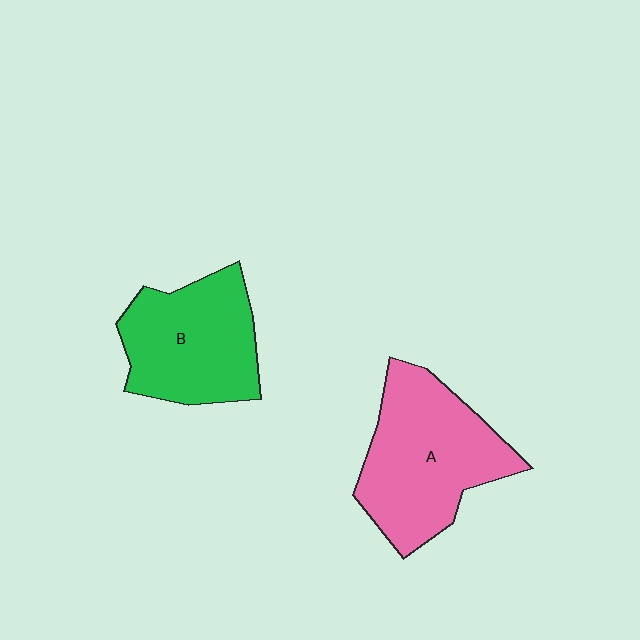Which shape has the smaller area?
Shape B (green).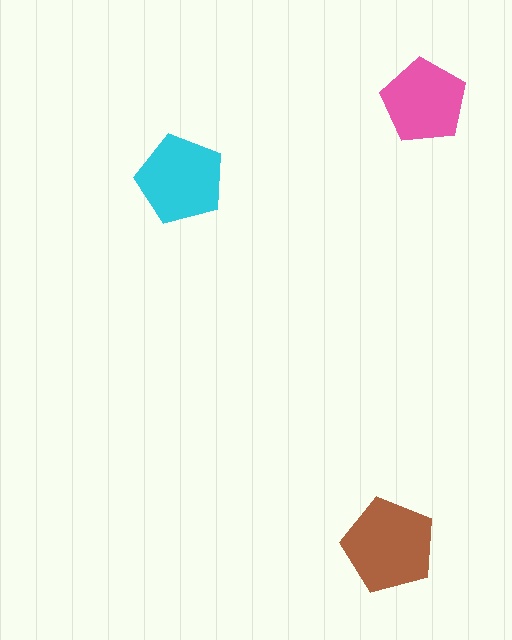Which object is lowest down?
The brown pentagon is bottommost.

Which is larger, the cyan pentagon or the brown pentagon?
The brown one.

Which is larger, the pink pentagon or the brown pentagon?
The brown one.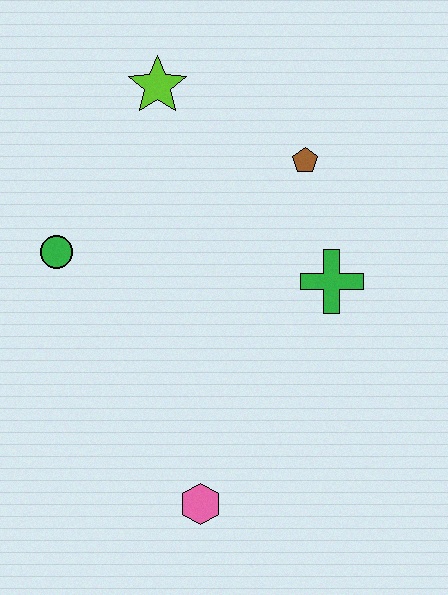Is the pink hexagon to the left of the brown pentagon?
Yes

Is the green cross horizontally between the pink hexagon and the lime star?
No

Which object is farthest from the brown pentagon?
The pink hexagon is farthest from the brown pentagon.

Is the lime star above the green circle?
Yes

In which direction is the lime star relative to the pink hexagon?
The lime star is above the pink hexagon.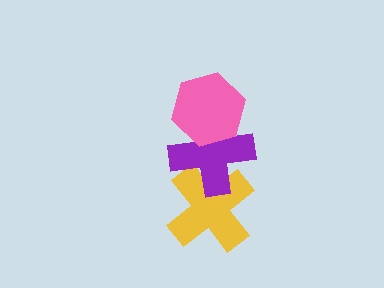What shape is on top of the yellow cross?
The purple cross is on top of the yellow cross.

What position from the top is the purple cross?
The purple cross is 2nd from the top.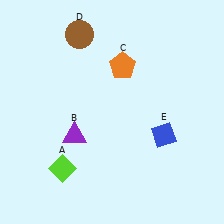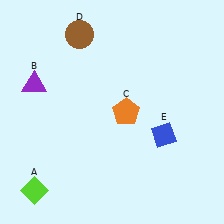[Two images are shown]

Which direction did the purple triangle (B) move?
The purple triangle (B) moved up.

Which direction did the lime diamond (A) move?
The lime diamond (A) moved left.